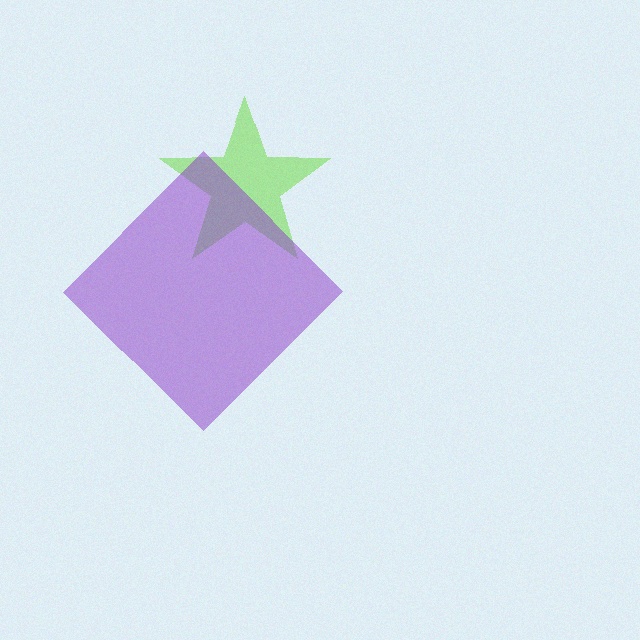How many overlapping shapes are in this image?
There are 2 overlapping shapes in the image.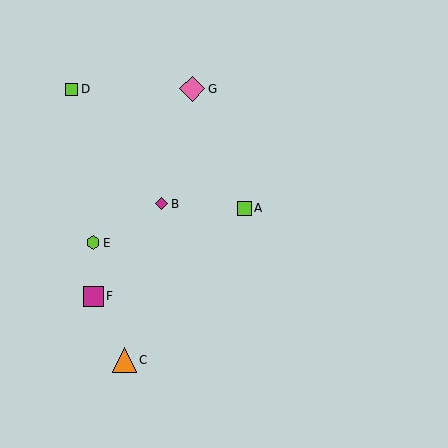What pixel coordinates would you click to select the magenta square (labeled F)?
Click at (93, 296) to select the magenta square F.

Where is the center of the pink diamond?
The center of the pink diamond is at (192, 89).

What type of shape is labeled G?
Shape G is a pink diamond.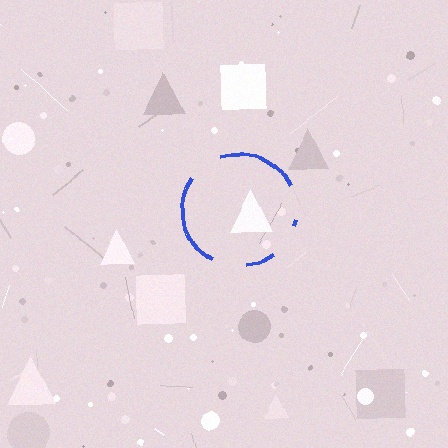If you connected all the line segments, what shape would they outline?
They would outline a circle.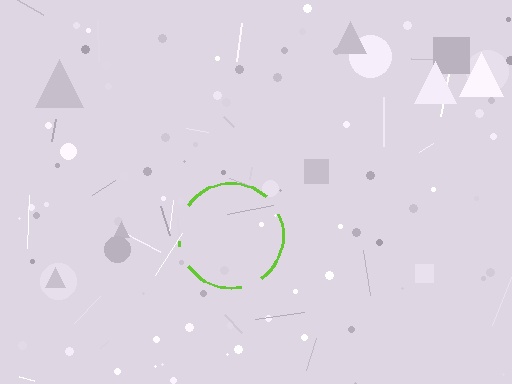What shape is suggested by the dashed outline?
The dashed outline suggests a circle.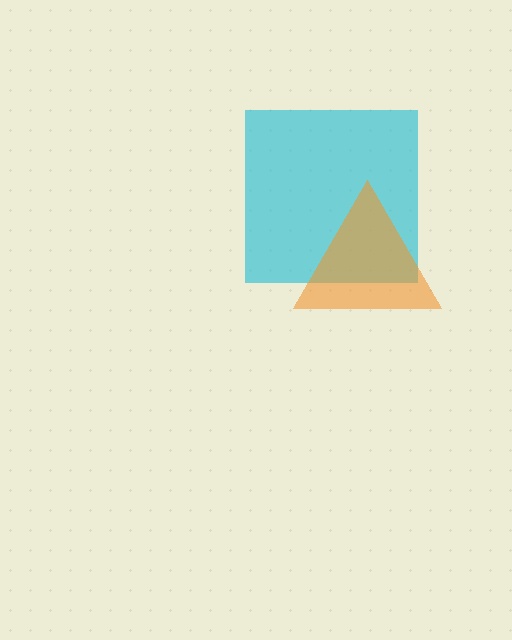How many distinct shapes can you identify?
There are 2 distinct shapes: a cyan square, an orange triangle.